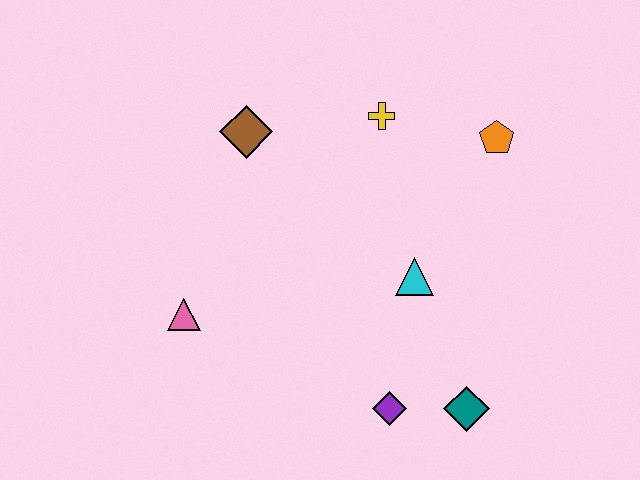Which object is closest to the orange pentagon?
The yellow cross is closest to the orange pentagon.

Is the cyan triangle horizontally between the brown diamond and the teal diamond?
Yes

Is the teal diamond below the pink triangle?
Yes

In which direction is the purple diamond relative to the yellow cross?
The purple diamond is below the yellow cross.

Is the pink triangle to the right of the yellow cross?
No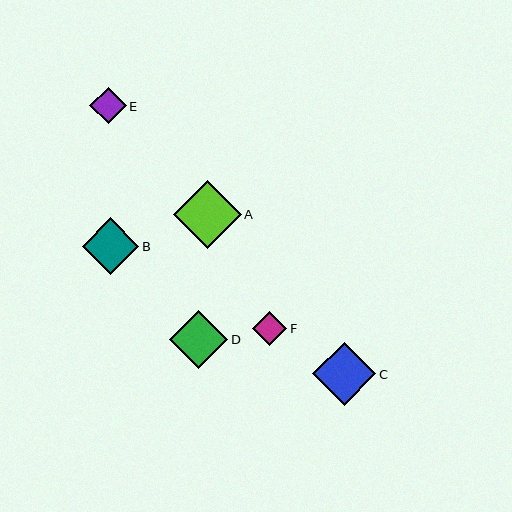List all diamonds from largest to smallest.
From largest to smallest: A, C, D, B, E, F.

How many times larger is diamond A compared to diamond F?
Diamond A is approximately 2.0 times the size of diamond F.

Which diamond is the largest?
Diamond A is the largest with a size of approximately 68 pixels.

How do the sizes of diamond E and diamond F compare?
Diamond E and diamond F are approximately the same size.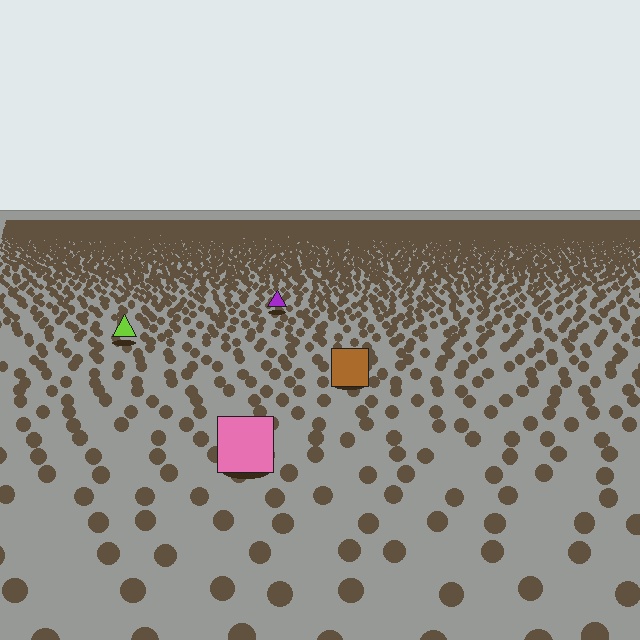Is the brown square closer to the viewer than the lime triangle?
Yes. The brown square is closer — you can tell from the texture gradient: the ground texture is coarser near it.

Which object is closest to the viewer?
The pink square is closest. The texture marks near it are larger and more spread out.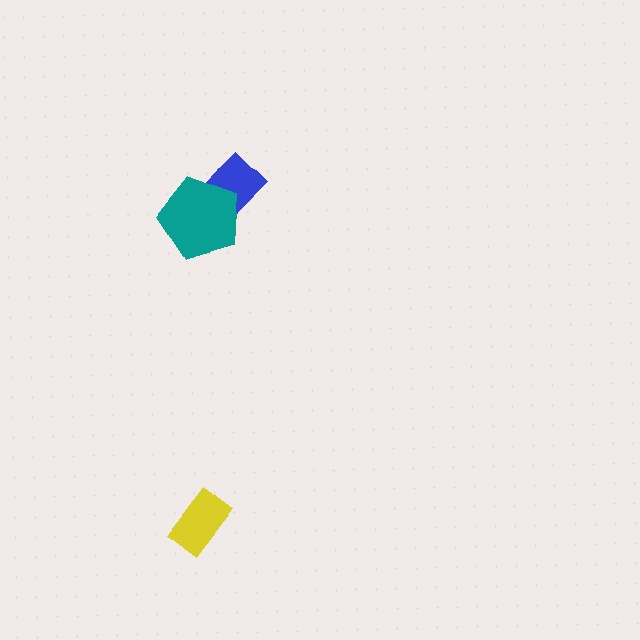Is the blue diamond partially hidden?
Yes, it is partially covered by another shape.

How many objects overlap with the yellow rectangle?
0 objects overlap with the yellow rectangle.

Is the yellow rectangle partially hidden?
No, no other shape covers it.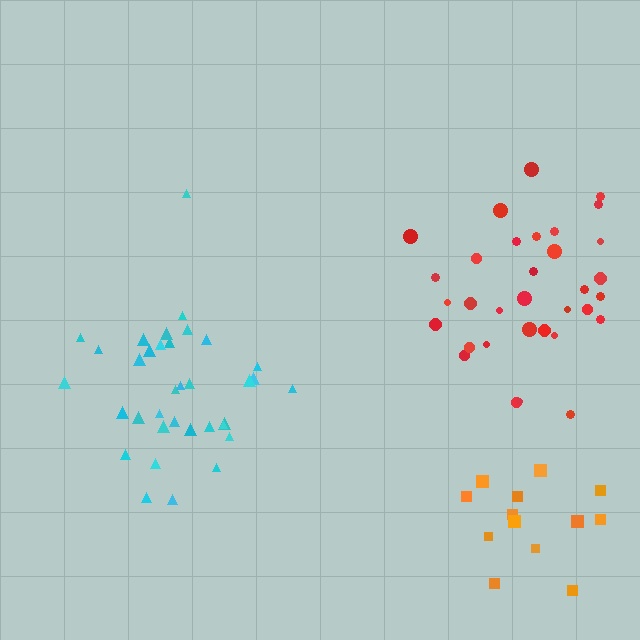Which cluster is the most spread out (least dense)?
Orange.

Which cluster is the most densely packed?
Cyan.